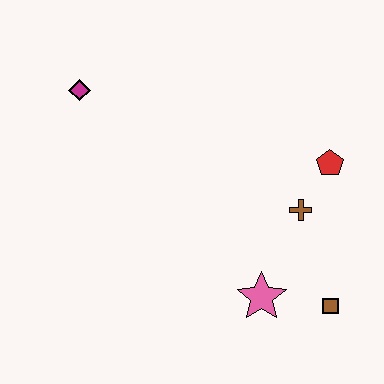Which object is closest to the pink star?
The brown square is closest to the pink star.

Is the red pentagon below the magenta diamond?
Yes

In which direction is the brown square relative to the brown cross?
The brown square is below the brown cross.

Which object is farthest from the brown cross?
The magenta diamond is farthest from the brown cross.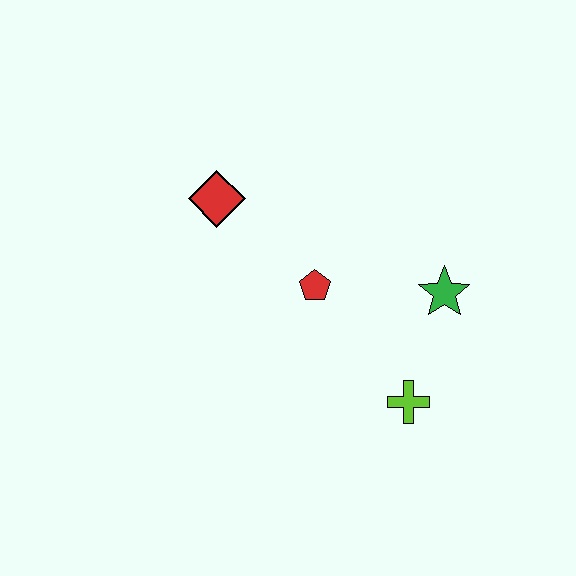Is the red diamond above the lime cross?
Yes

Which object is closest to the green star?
The lime cross is closest to the green star.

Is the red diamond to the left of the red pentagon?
Yes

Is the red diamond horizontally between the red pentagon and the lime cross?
No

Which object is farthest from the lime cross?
The red diamond is farthest from the lime cross.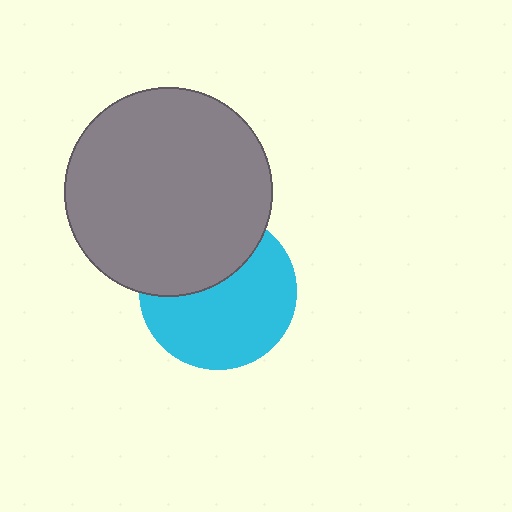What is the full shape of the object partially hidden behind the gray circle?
The partially hidden object is a cyan circle.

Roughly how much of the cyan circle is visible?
About half of it is visible (roughly 63%).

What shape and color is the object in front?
The object in front is a gray circle.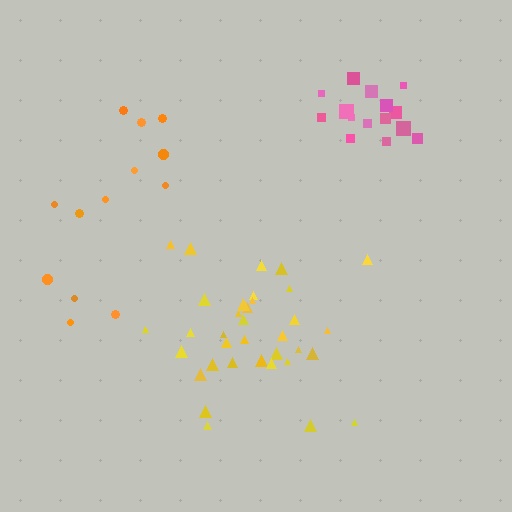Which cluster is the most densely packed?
Pink.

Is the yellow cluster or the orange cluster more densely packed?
Yellow.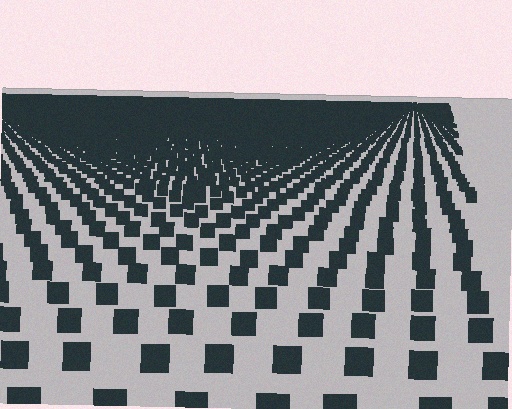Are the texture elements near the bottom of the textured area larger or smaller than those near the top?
Larger. Near the bottom, elements are closer to the viewer and appear at a bigger on-screen size.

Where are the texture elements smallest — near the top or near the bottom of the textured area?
Near the top.